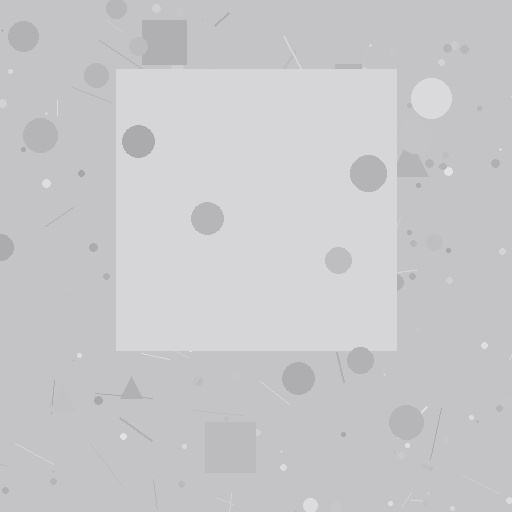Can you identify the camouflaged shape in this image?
The camouflaged shape is a square.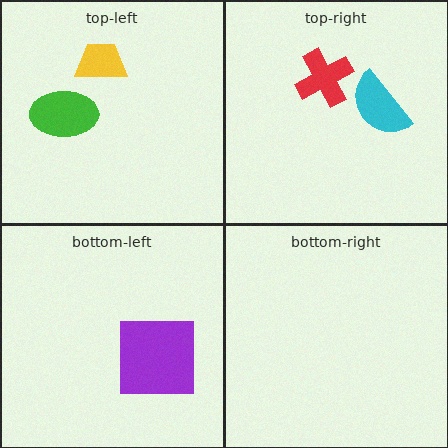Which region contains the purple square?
The bottom-left region.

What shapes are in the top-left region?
The green ellipse, the yellow trapezoid.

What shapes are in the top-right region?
The red cross, the cyan semicircle.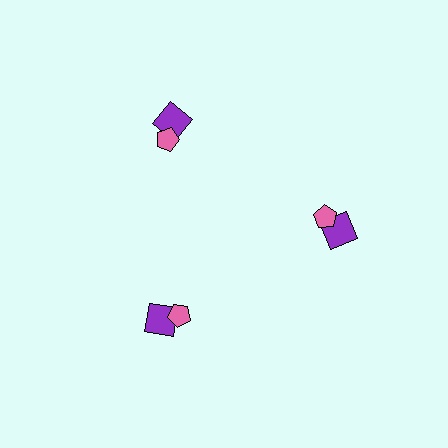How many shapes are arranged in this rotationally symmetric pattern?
There are 6 shapes, arranged in 3 groups of 2.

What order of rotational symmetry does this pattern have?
This pattern has 3-fold rotational symmetry.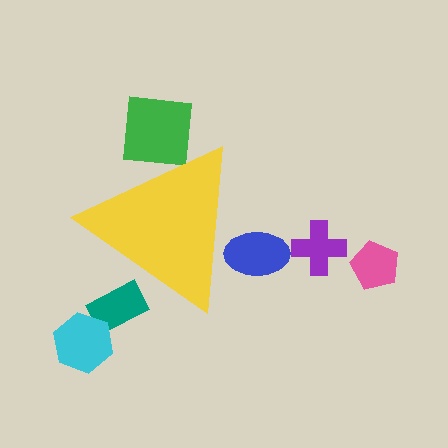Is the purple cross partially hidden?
No, the purple cross is fully visible.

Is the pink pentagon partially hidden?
No, the pink pentagon is fully visible.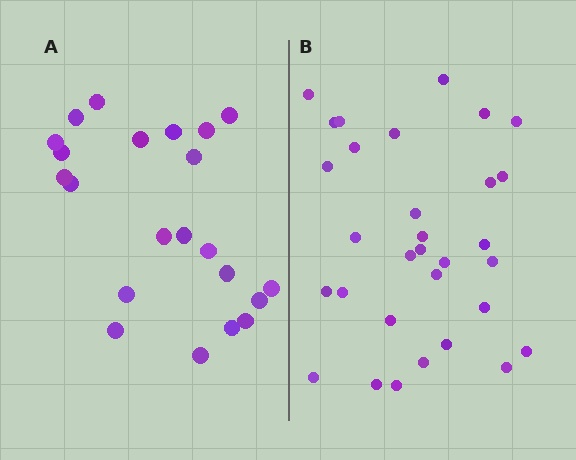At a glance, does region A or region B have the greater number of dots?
Region B (the right region) has more dots.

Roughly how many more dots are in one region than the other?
Region B has roughly 8 or so more dots than region A.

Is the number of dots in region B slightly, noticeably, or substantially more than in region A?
Region B has noticeably more, but not dramatically so. The ratio is roughly 1.4 to 1.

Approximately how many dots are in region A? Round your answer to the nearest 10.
About 20 dots. (The exact count is 22, which rounds to 20.)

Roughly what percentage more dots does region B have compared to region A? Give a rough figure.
About 40% more.